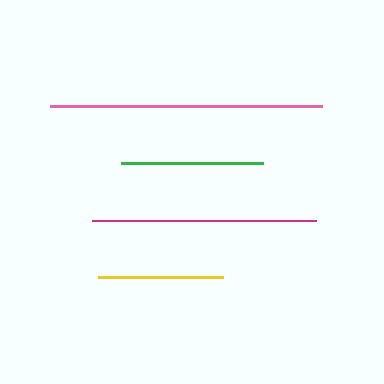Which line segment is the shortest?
The yellow line is the shortest at approximately 125 pixels.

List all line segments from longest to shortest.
From longest to shortest: pink, magenta, green, yellow.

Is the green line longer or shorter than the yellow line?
The green line is longer than the yellow line.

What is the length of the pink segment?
The pink segment is approximately 272 pixels long.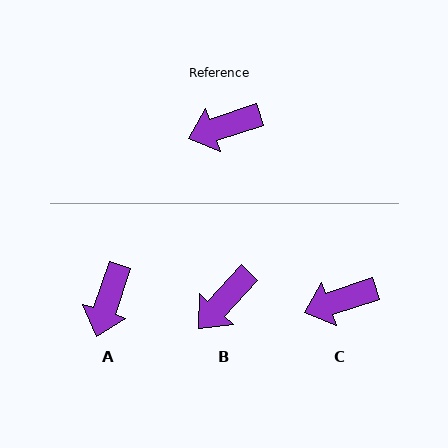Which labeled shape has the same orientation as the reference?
C.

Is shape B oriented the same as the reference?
No, it is off by about 29 degrees.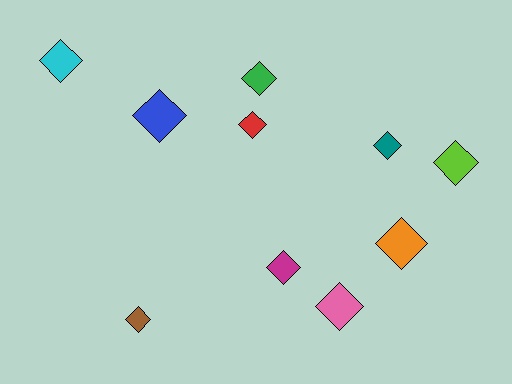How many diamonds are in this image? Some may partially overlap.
There are 10 diamonds.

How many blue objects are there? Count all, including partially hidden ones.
There is 1 blue object.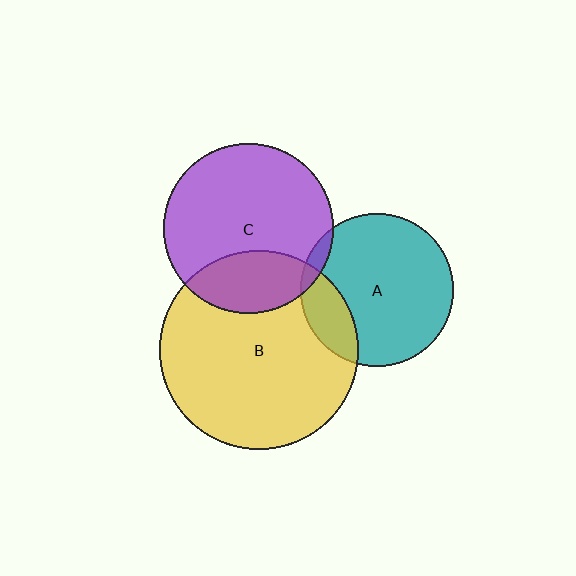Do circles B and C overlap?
Yes.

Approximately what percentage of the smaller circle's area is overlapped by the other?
Approximately 25%.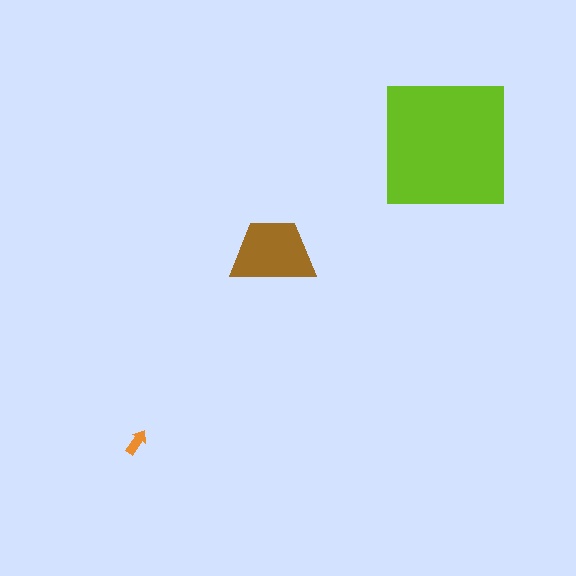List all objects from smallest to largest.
The orange arrow, the brown trapezoid, the lime square.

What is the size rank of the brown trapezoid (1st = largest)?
2nd.